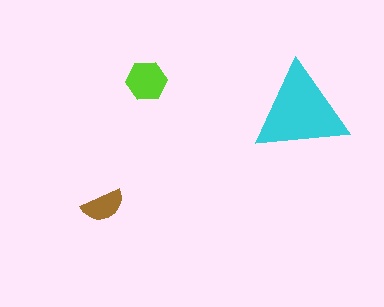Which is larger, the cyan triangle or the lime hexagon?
The cyan triangle.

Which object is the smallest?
The brown semicircle.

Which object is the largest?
The cyan triangle.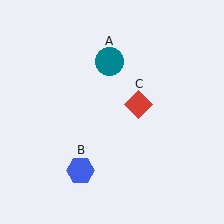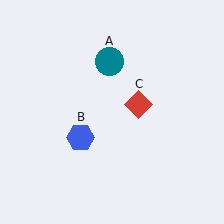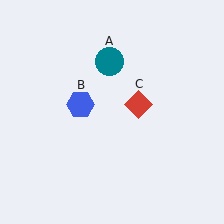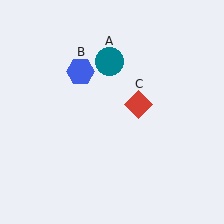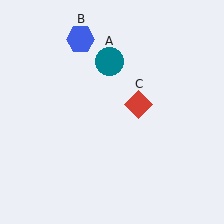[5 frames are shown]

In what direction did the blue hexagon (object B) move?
The blue hexagon (object B) moved up.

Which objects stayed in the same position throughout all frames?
Teal circle (object A) and red diamond (object C) remained stationary.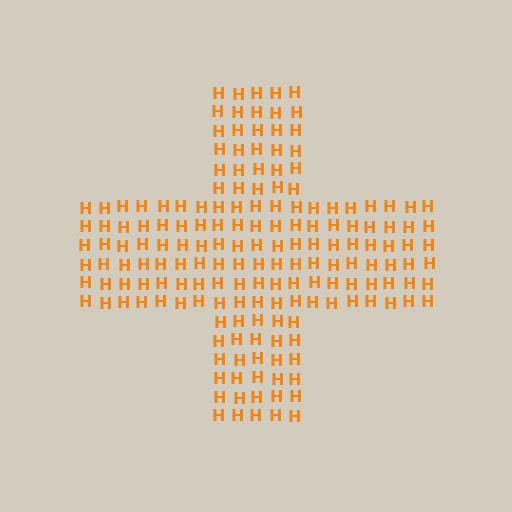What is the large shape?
The large shape is a cross.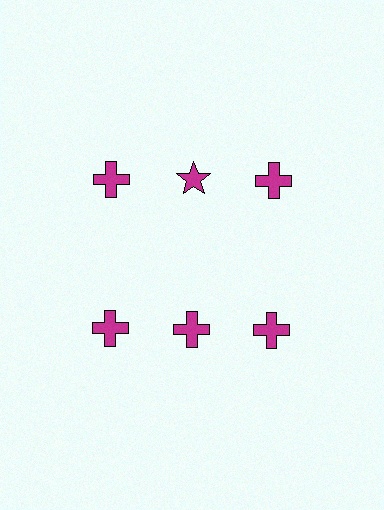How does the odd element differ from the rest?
It has a different shape: star instead of cross.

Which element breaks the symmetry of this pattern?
The magenta star in the top row, second from left column breaks the symmetry. All other shapes are magenta crosses.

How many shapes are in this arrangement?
There are 6 shapes arranged in a grid pattern.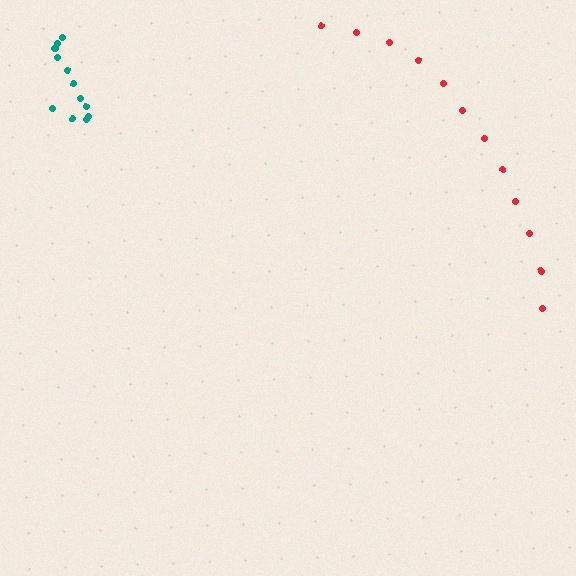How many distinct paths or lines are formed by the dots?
There are 2 distinct paths.